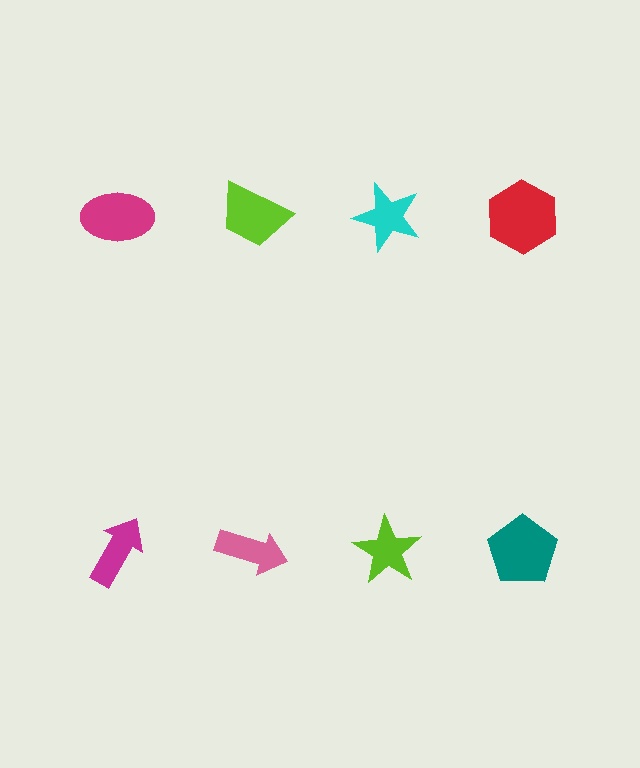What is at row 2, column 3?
A lime star.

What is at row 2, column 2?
A pink arrow.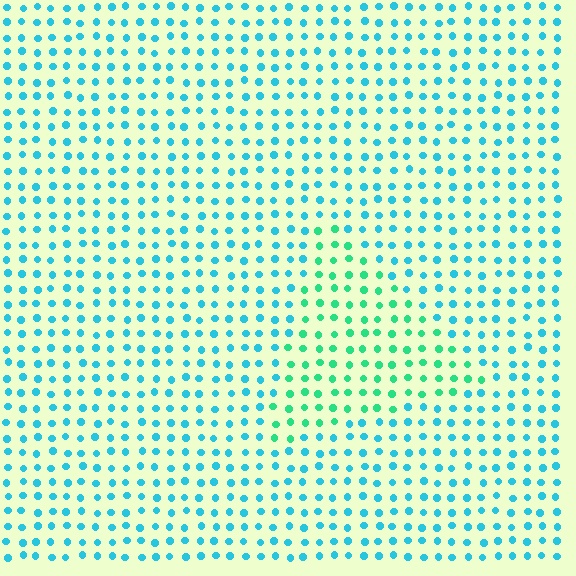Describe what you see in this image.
The image is filled with small cyan elements in a uniform arrangement. A triangle-shaped region is visible where the elements are tinted to a slightly different hue, forming a subtle color boundary.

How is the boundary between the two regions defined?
The boundary is defined purely by a slight shift in hue (about 38 degrees). Spacing, size, and orientation are identical on both sides.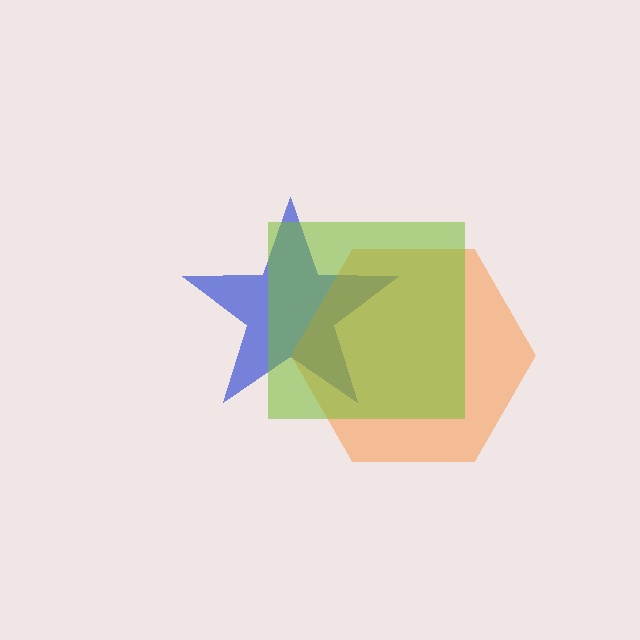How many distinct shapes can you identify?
There are 3 distinct shapes: a blue star, an orange hexagon, a lime square.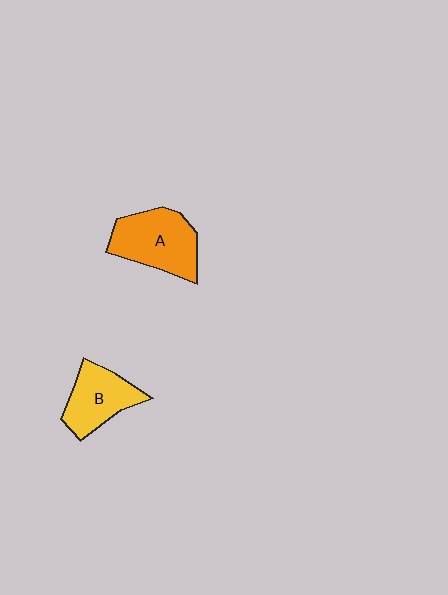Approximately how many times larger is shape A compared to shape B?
Approximately 1.3 times.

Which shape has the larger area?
Shape A (orange).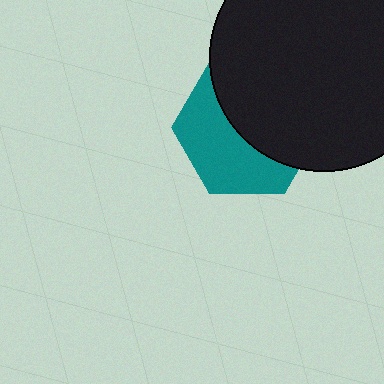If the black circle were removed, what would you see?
You would see the complete teal hexagon.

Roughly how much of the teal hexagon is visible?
About half of it is visible (roughly 47%).